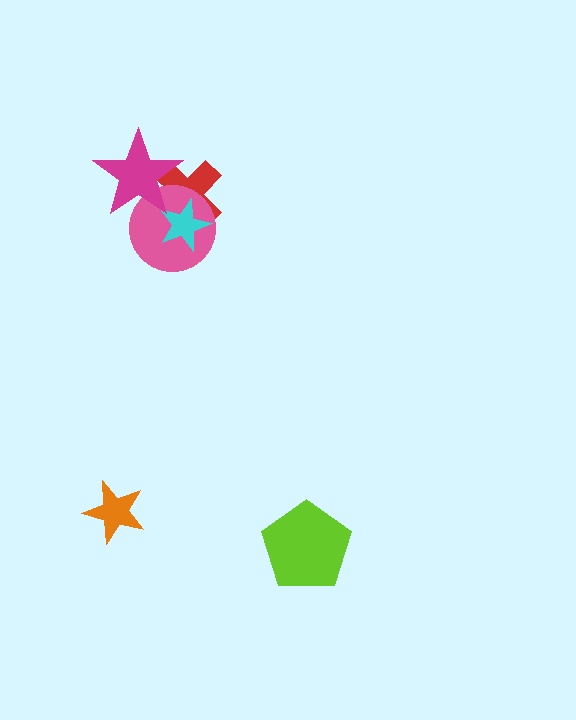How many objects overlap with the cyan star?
3 objects overlap with the cyan star.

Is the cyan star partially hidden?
Yes, it is partially covered by another shape.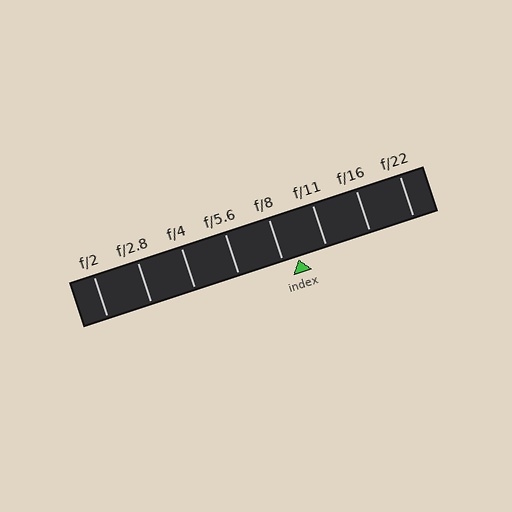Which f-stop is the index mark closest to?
The index mark is closest to f/8.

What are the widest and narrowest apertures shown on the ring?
The widest aperture shown is f/2 and the narrowest is f/22.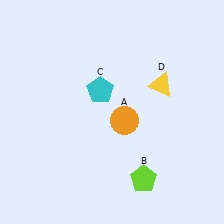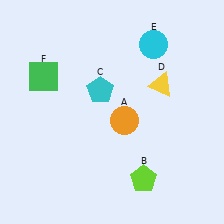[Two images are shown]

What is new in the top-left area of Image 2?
A green square (F) was added in the top-left area of Image 2.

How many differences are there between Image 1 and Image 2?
There are 2 differences between the two images.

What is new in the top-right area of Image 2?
A cyan circle (E) was added in the top-right area of Image 2.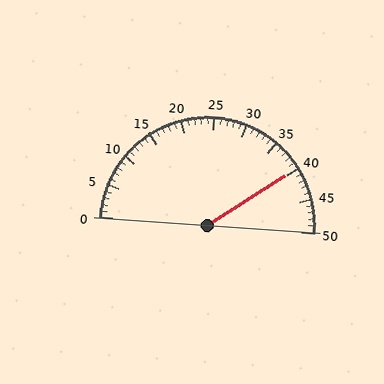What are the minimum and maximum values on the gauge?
The gauge ranges from 0 to 50.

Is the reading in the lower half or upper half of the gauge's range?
The reading is in the upper half of the range (0 to 50).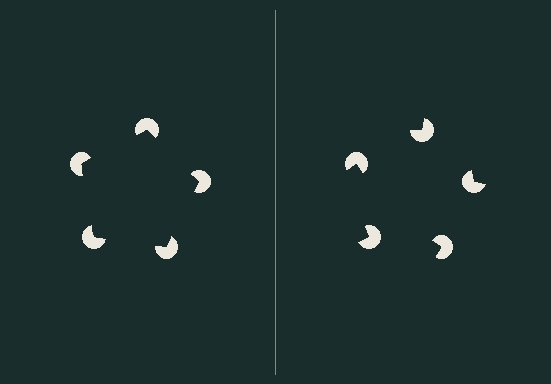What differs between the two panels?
The pac-man discs are positioned identically on both sides; only the wedge orientations differ. On the left they align to a pentagon; on the right they are misaligned.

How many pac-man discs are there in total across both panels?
10 — 5 on each side.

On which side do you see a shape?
An illusory pentagon appears on the left side. On the right side the wedge cuts are rotated, so no coherent shape forms.